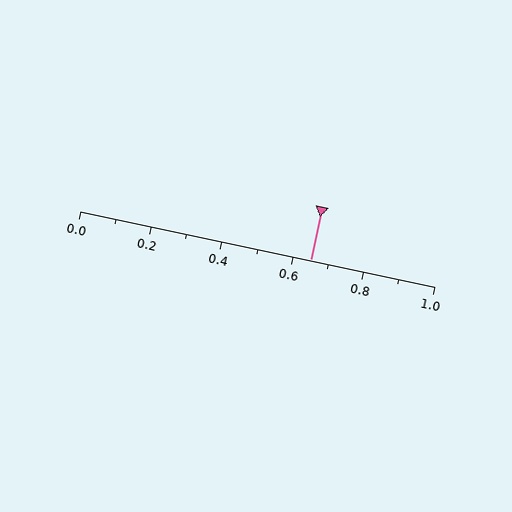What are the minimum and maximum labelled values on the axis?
The axis runs from 0.0 to 1.0.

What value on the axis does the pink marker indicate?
The marker indicates approximately 0.65.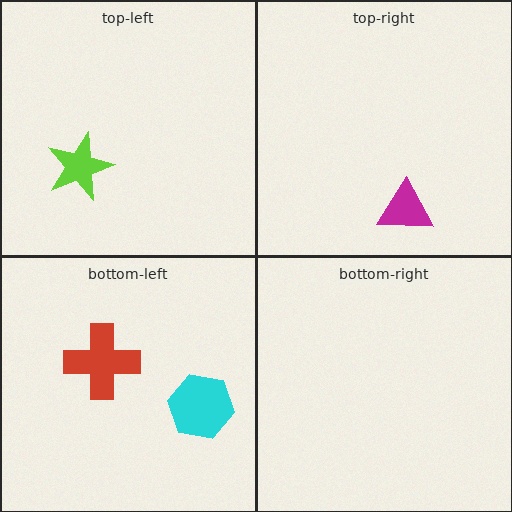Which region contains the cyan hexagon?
The bottom-left region.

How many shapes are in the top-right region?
1.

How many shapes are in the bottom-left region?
2.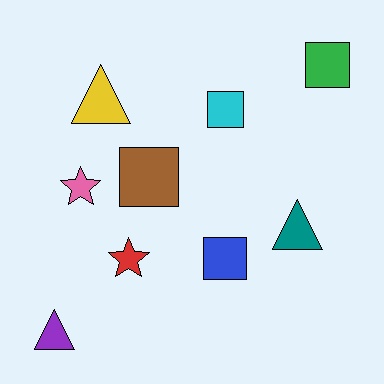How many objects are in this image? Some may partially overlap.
There are 9 objects.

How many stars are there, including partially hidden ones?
There are 2 stars.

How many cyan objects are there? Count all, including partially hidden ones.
There is 1 cyan object.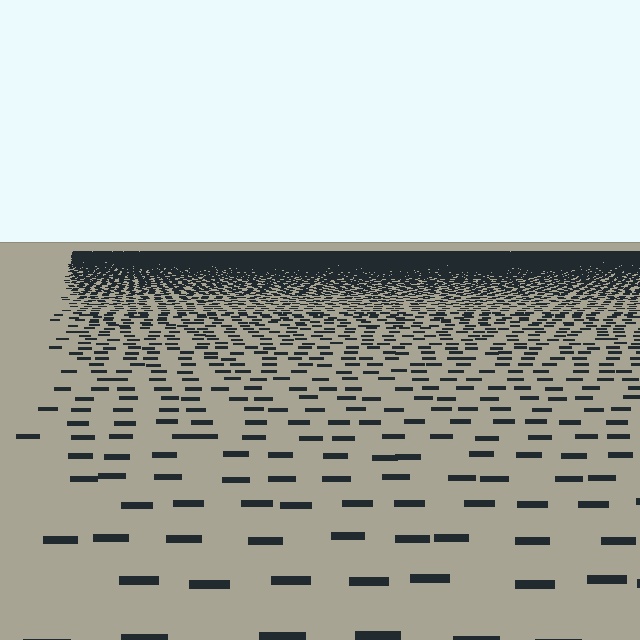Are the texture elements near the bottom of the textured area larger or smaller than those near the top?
Larger. Near the bottom, elements are closer to the viewer and appear at a bigger on-screen size.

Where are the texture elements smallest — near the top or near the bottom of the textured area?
Near the top.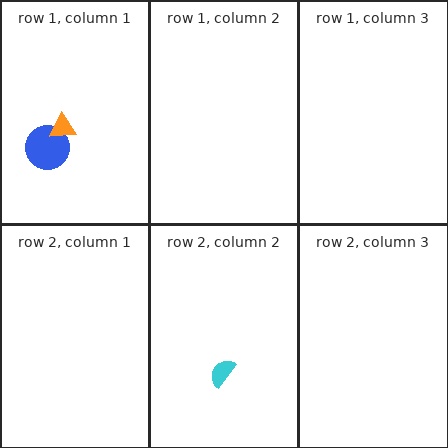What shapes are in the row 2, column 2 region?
The cyan semicircle.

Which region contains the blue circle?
The row 1, column 1 region.